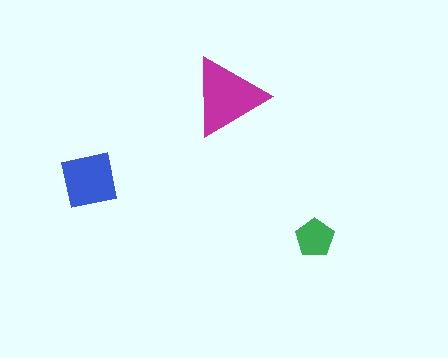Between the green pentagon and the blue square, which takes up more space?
The blue square.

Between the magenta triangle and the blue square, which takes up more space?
The magenta triangle.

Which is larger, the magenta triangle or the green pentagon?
The magenta triangle.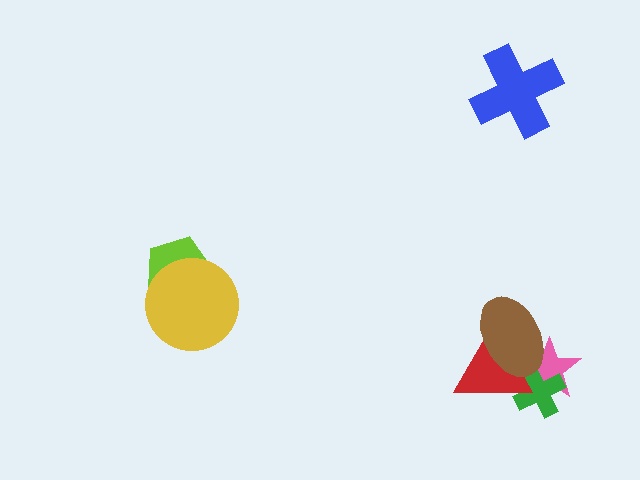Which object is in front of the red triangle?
The brown ellipse is in front of the red triangle.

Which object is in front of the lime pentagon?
The yellow circle is in front of the lime pentagon.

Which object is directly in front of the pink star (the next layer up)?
The green cross is directly in front of the pink star.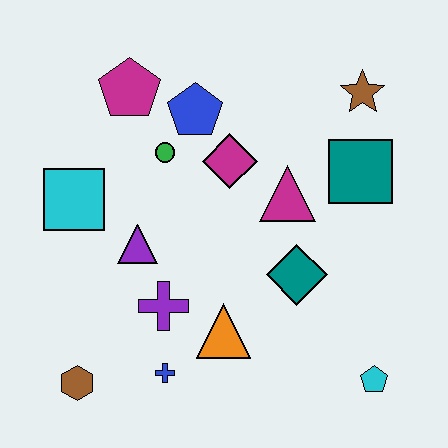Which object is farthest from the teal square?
The brown hexagon is farthest from the teal square.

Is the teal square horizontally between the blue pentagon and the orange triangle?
No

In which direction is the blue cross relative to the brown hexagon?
The blue cross is to the right of the brown hexagon.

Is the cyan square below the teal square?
Yes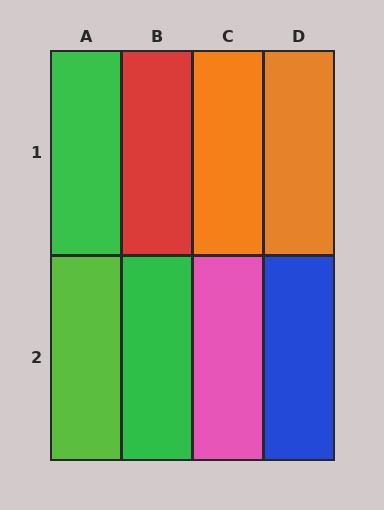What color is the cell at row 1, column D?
Orange.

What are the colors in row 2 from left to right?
Lime, green, pink, blue.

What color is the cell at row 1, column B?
Red.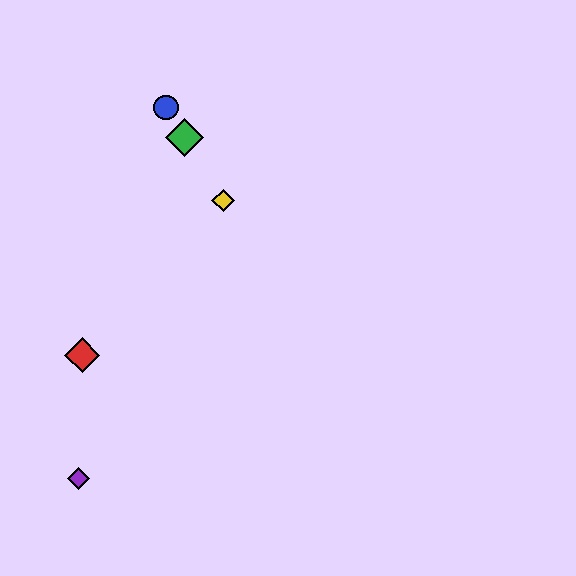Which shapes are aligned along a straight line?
The blue circle, the green diamond, the yellow diamond are aligned along a straight line.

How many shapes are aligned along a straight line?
3 shapes (the blue circle, the green diamond, the yellow diamond) are aligned along a straight line.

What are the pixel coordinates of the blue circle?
The blue circle is at (166, 107).